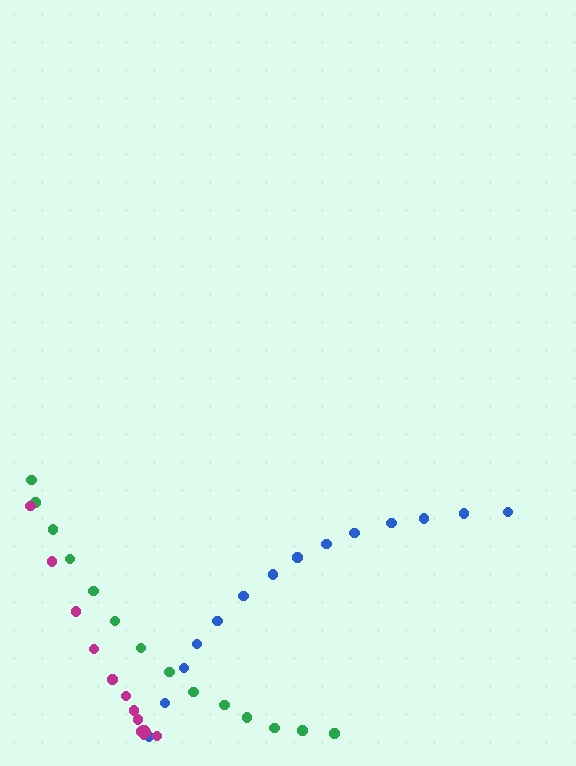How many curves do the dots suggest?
There are 3 distinct paths.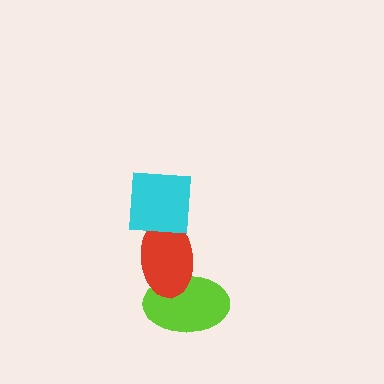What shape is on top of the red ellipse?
The cyan square is on top of the red ellipse.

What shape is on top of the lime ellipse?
The red ellipse is on top of the lime ellipse.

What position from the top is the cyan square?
The cyan square is 1st from the top.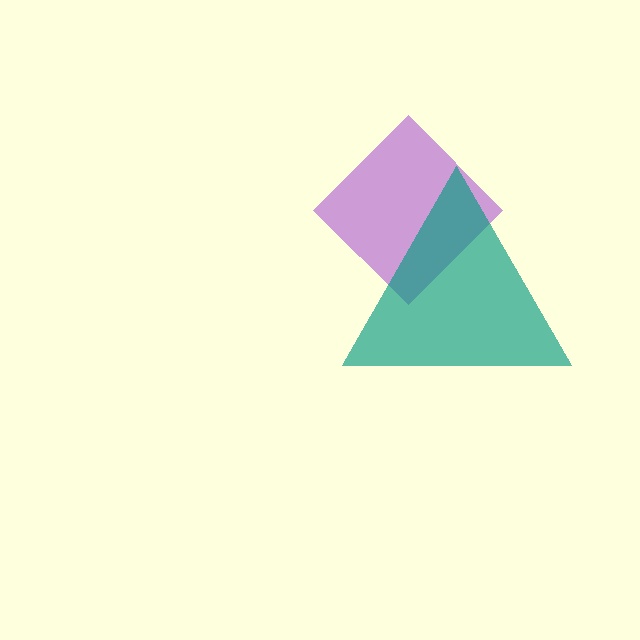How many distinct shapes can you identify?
There are 2 distinct shapes: a purple diamond, a teal triangle.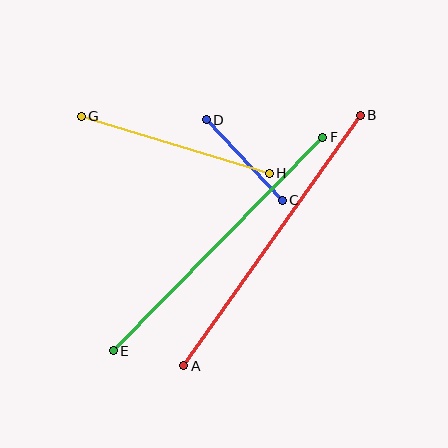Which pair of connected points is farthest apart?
Points A and B are farthest apart.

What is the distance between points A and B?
The distance is approximately 307 pixels.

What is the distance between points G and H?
The distance is approximately 197 pixels.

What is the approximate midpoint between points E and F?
The midpoint is at approximately (218, 244) pixels.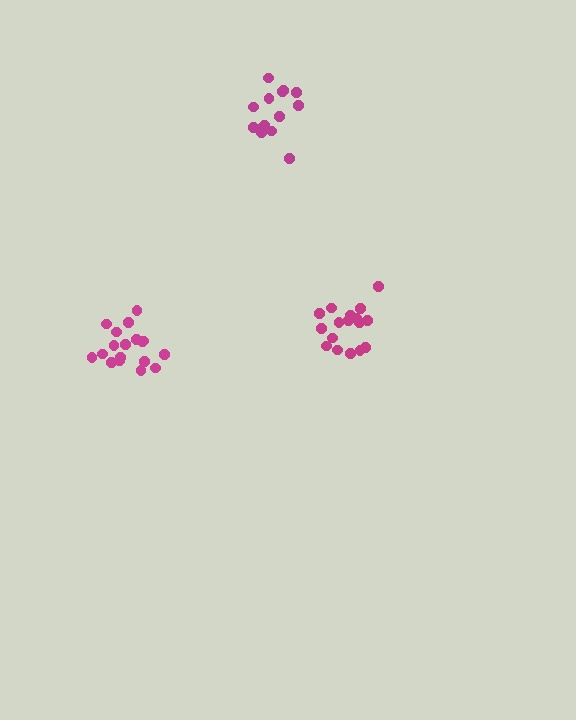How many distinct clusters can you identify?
There are 3 distinct clusters.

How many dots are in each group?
Group 1: 17 dots, Group 2: 18 dots, Group 3: 16 dots (51 total).